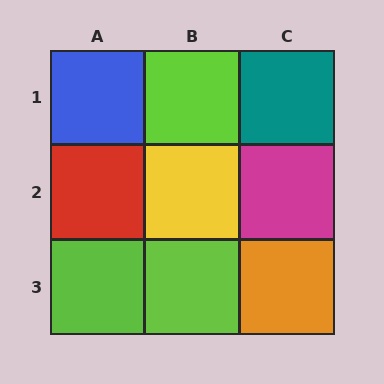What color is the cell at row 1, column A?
Blue.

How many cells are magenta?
1 cell is magenta.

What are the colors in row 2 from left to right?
Red, yellow, magenta.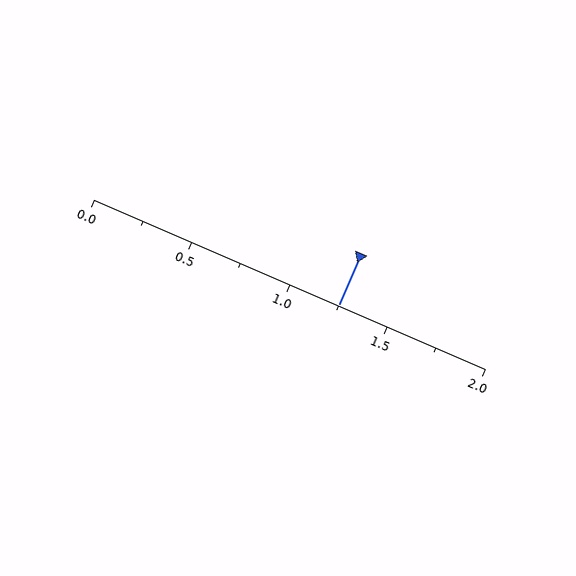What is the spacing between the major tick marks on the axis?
The major ticks are spaced 0.5 apart.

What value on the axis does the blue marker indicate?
The marker indicates approximately 1.25.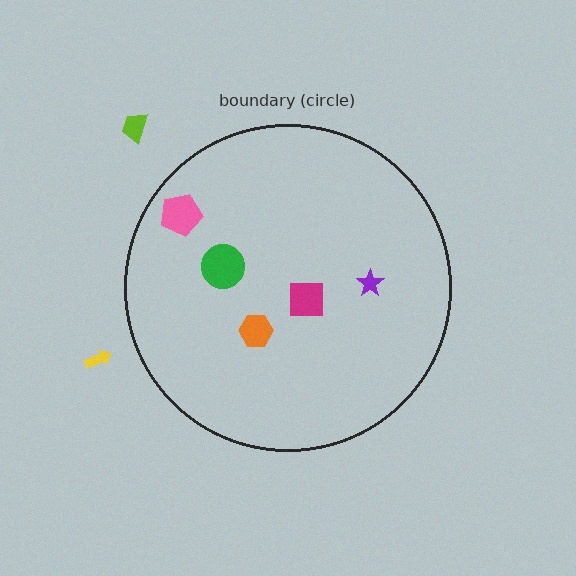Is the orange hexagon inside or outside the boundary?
Inside.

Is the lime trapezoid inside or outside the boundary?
Outside.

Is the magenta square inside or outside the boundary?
Inside.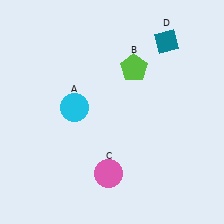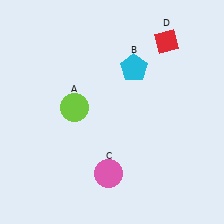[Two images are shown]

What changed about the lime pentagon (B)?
In Image 1, B is lime. In Image 2, it changed to cyan.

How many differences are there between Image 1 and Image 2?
There are 3 differences between the two images.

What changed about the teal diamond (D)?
In Image 1, D is teal. In Image 2, it changed to red.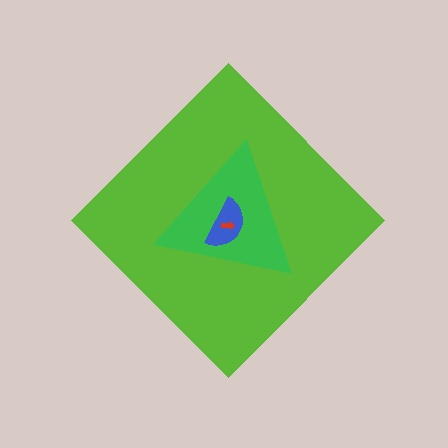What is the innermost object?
The red arrow.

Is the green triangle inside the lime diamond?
Yes.